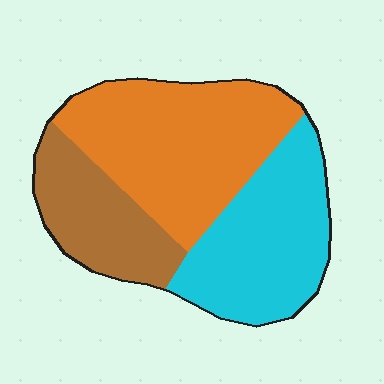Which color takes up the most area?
Orange, at roughly 45%.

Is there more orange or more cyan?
Orange.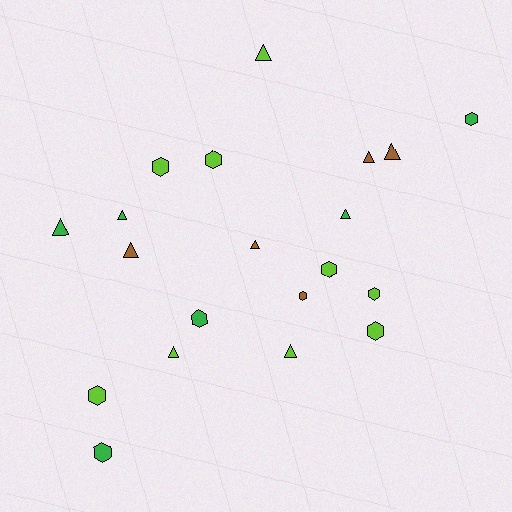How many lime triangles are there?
There are 3 lime triangles.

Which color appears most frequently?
Lime, with 9 objects.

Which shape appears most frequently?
Hexagon, with 10 objects.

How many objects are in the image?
There are 20 objects.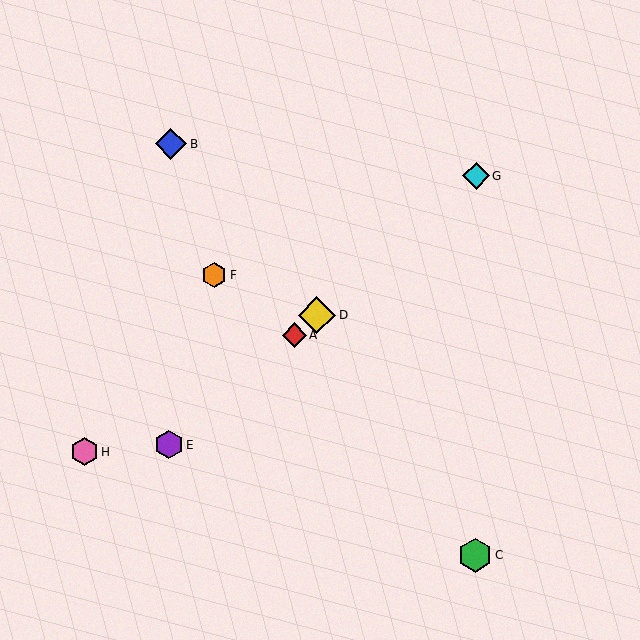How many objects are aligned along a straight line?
4 objects (A, D, E, G) are aligned along a straight line.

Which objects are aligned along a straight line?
Objects A, D, E, G are aligned along a straight line.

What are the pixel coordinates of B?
Object B is at (171, 144).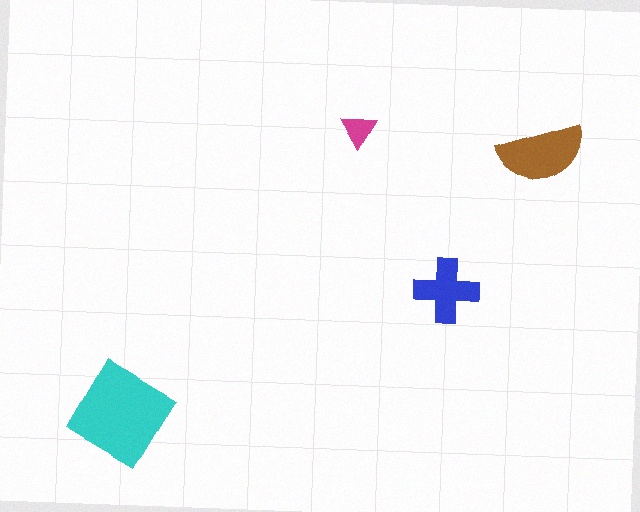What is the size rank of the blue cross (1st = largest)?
3rd.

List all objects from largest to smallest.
The cyan diamond, the brown semicircle, the blue cross, the magenta triangle.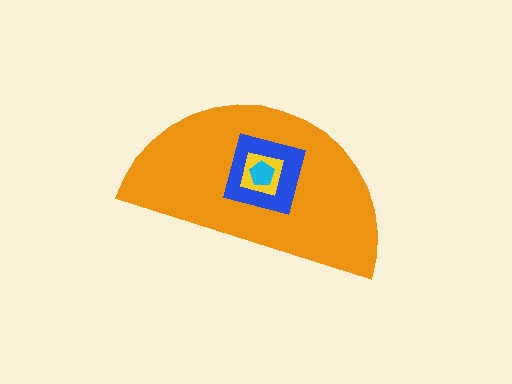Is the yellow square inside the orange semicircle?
Yes.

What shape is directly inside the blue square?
The yellow square.